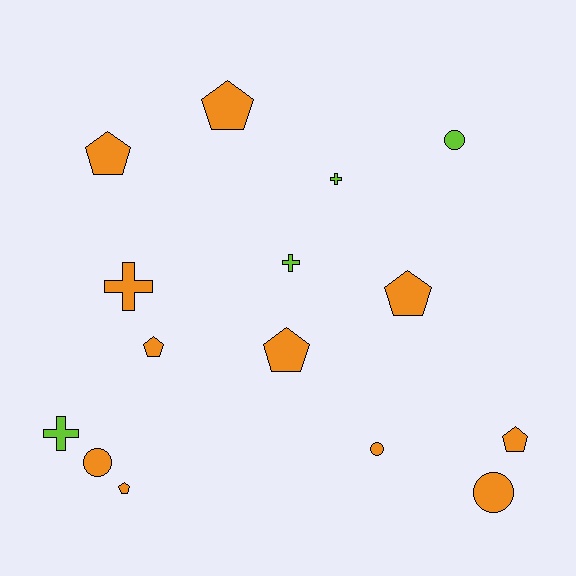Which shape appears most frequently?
Pentagon, with 7 objects.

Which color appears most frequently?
Orange, with 11 objects.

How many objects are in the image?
There are 15 objects.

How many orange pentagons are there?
There are 7 orange pentagons.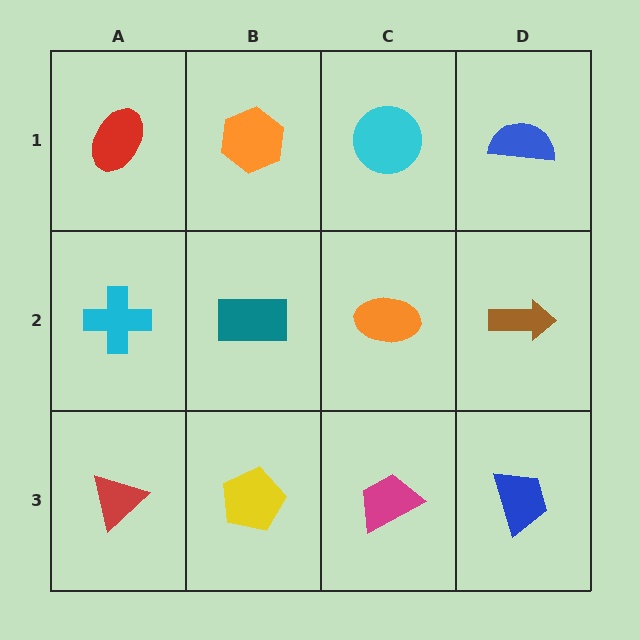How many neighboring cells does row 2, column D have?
3.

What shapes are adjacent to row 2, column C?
A cyan circle (row 1, column C), a magenta trapezoid (row 3, column C), a teal rectangle (row 2, column B), a brown arrow (row 2, column D).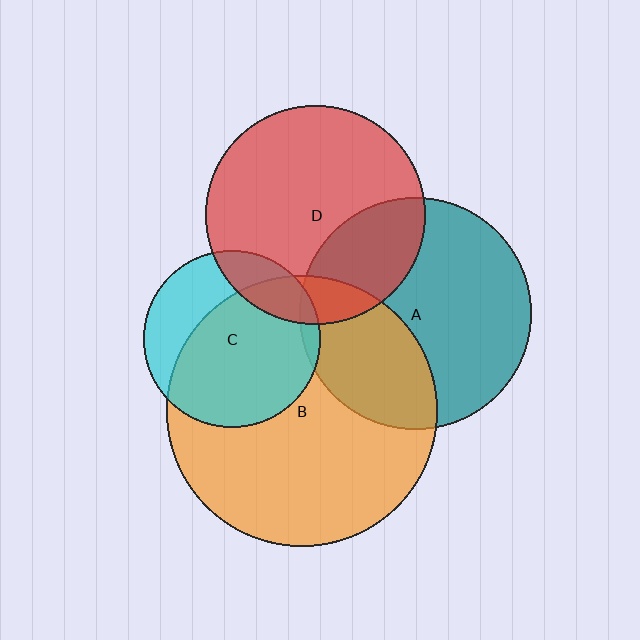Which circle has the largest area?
Circle B (orange).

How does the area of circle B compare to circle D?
Approximately 1.5 times.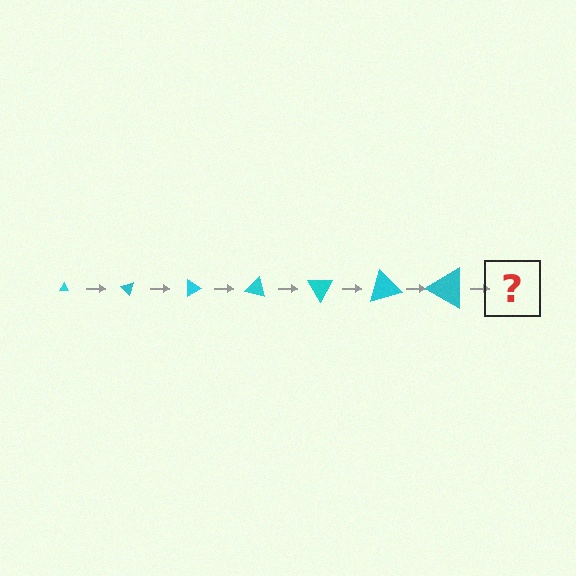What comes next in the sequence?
The next element should be a triangle, larger than the previous one and rotated 315 degrees from the start.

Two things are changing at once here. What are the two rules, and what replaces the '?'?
The two rules are that the triangle grows larger each step and it rotates 45 degrees each step. The '?' should be a triangle, larger than the previous one and rotated 315 degrees from the start.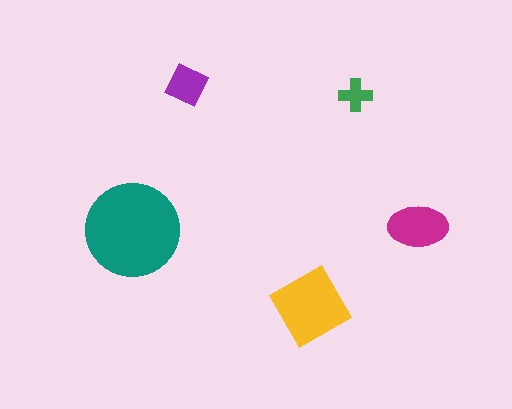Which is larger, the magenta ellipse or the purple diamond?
The magenta ellipse.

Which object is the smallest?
The green cross.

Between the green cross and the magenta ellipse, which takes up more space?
The magenta ellipse.